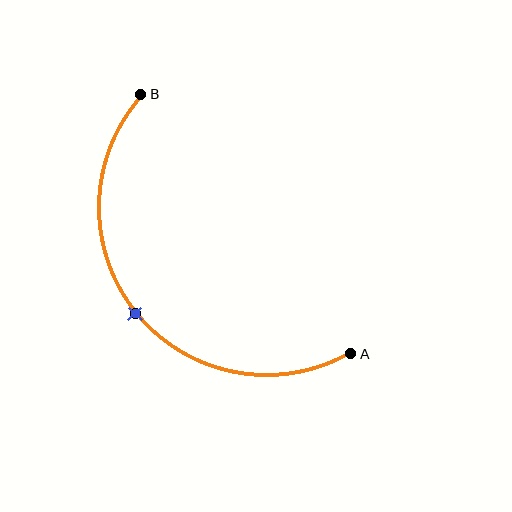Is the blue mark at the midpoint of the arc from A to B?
Yes. The blue mark lies on the arc at equal arc-length from both A and B — it is the arc midpoint.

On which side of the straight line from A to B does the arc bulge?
The arc bulges below and to the left of the straight line connecting A and B.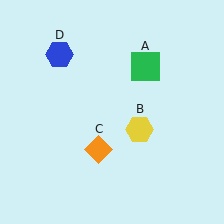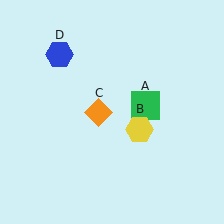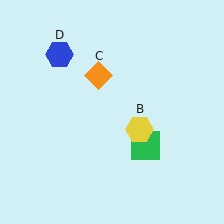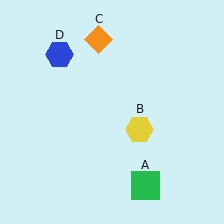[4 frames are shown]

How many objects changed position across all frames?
2 objects changed position: green square (object A), orange diamond (object C).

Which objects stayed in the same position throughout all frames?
Yellow hexagon (object B) and blue hexagon (object D) remained stationary.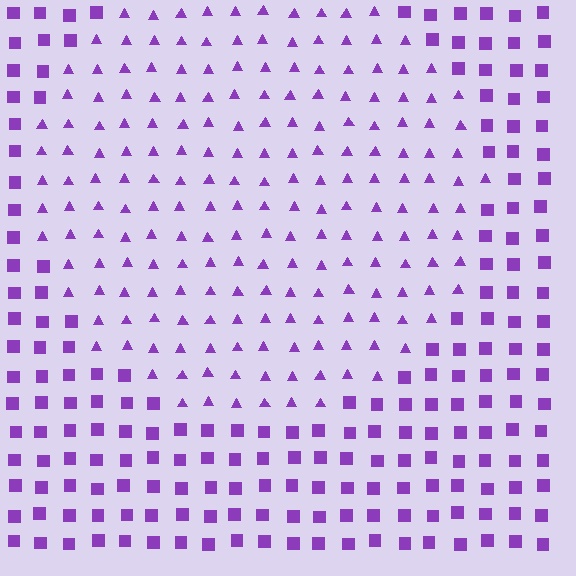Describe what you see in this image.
The image is filled with small purple elements arranged in a uniform grid. A circle-shaped region contains triangles, while the surrounding area contains squares. The boundary is defined purely by the change in element shape.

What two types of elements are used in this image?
The image uses triangles inside the circle region and squares outside it.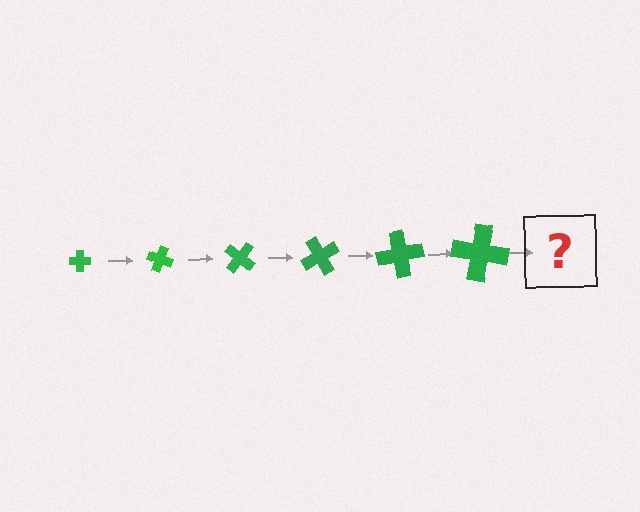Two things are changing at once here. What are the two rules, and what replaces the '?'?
The two rules are that the cross grows larger each step and it rotates 20 degrees each step. The '?' should be a cross, larger than the previous one and rotated 120 degrees from the start.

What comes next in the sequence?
The next element should be a cross, larger than the previous one and rotated 120 degrees from the start.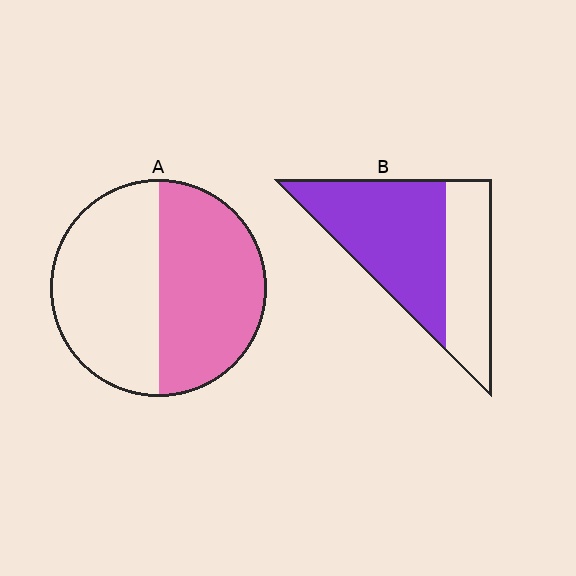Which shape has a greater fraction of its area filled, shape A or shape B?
Shape B.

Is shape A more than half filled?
Roughly half.